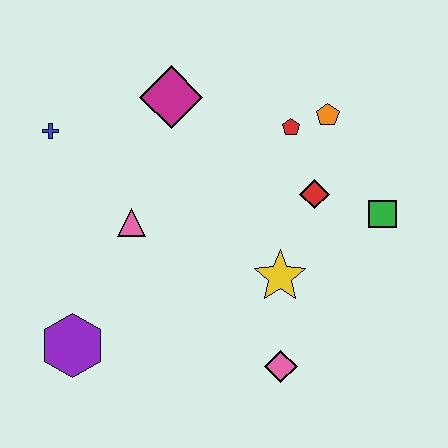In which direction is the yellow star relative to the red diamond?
The yellow star is below the red diamond.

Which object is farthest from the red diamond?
The purple hexagon is farthest from the red diamond.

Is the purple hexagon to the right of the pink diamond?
No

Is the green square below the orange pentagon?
Yes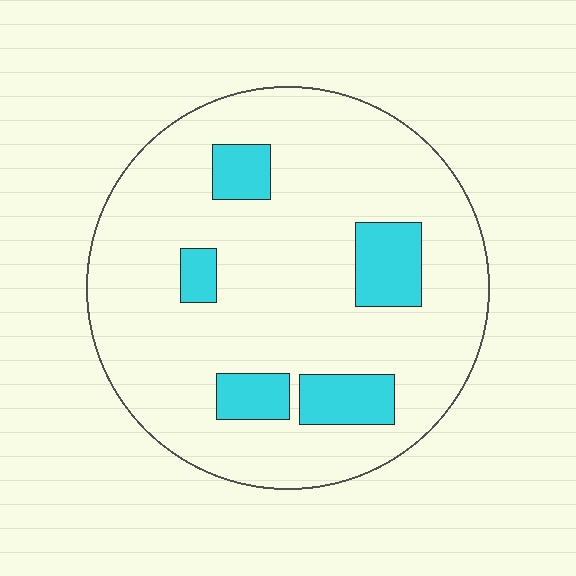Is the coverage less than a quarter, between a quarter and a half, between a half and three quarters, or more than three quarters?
Less than a quarter.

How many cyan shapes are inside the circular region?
5.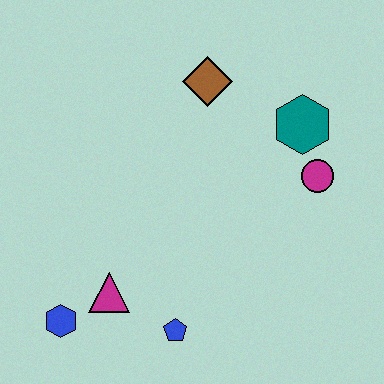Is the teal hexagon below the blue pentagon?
No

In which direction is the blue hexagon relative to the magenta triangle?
The blue hexagon is to the left of the magenta triangle.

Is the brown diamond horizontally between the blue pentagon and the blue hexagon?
No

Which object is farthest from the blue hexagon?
The teal hexagon is farthest from the blue hexagon.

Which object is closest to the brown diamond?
The teal hexagon is closest to the brown diamond.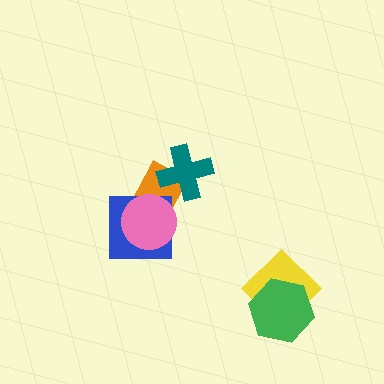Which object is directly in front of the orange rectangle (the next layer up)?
The blue square is directly in front of the orange rectangle.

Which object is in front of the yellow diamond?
The green hexagon is in front of the yellow diamond.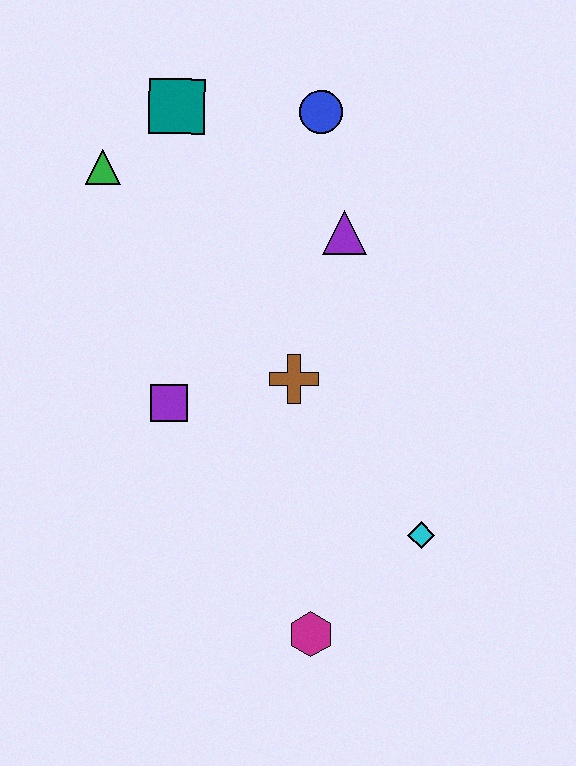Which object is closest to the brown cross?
The purple square is closest to the brown cross.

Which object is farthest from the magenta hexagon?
The teal square is farthest from the magenta hexagon.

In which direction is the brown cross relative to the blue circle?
The brown cross is below the blue circle.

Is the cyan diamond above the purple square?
No